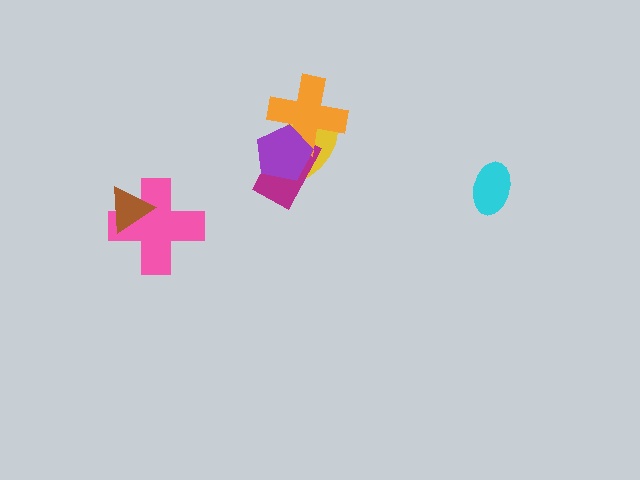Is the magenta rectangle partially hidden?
Yes, it is partially covered by another shape.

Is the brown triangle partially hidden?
No, no other shape covers it.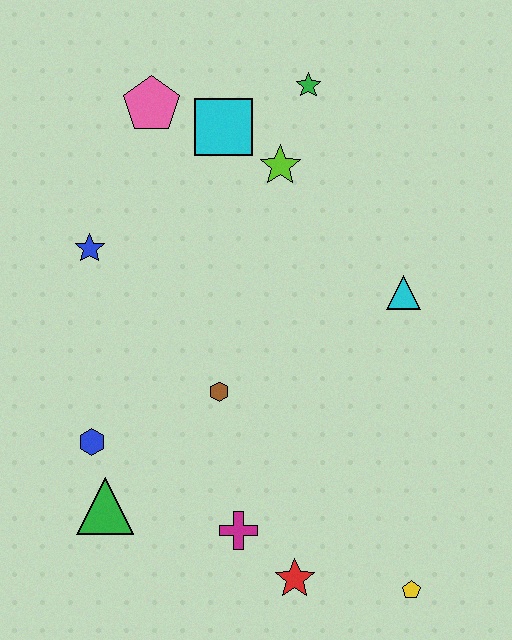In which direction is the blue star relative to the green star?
The blue star is to the left of the green star.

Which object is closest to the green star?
The lime star is closest to the green star.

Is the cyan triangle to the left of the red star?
No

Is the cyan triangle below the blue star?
Yes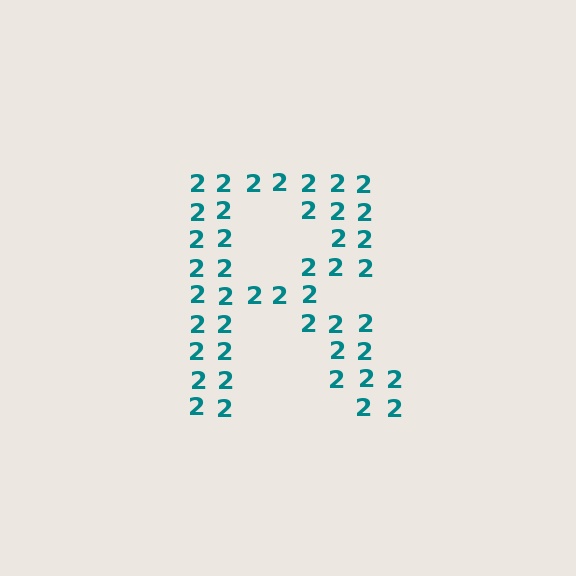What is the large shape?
The large shape is the letter R.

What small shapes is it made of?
It is made of small digit 2's.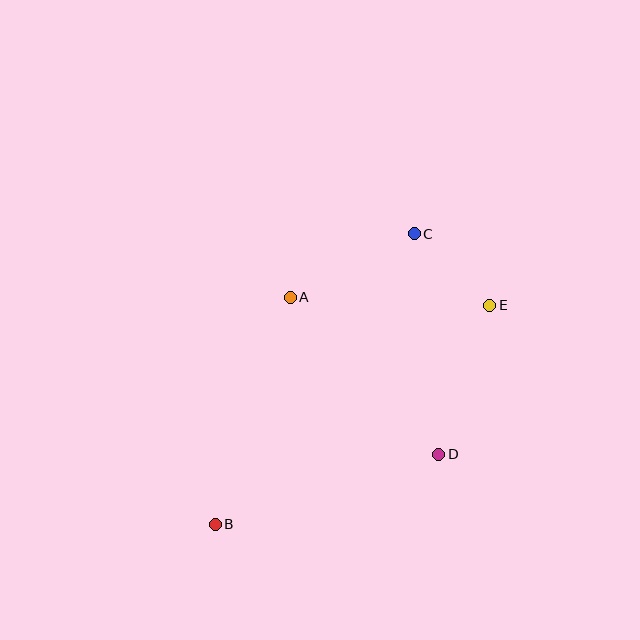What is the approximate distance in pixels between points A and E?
The distance between A and E is approximately 199 pixels.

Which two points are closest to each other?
Points C and E are closest to each other.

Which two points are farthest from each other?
Points B and C are farthest from each other.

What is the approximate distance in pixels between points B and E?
The distance between B and E is approximately 351 pixels.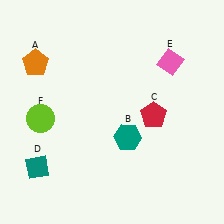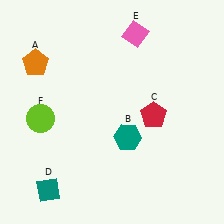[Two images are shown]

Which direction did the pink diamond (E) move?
The pink diamond (E) moved left.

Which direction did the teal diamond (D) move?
The teal diamond (D) moved down.